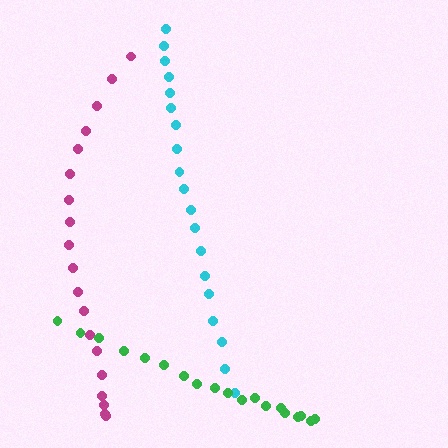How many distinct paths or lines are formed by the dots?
There are 3 distinct paths.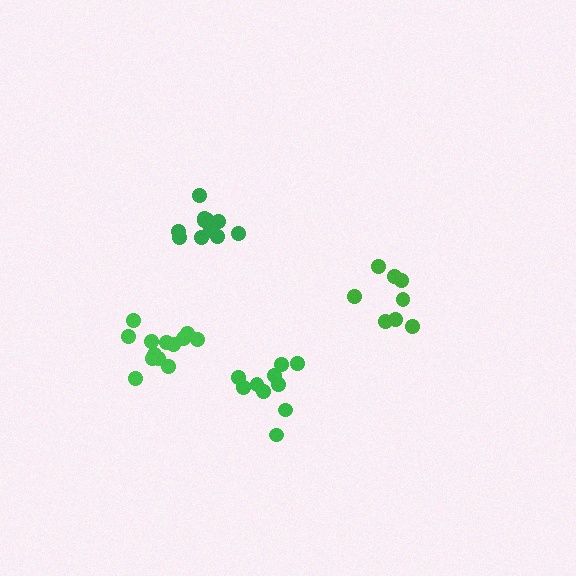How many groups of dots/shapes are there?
There are 4 groups.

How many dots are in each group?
Group 1: 8 dots, Group 2: 11 dots, Group 3: 13 dots, Group 4: 10 dots (42 total).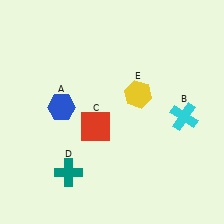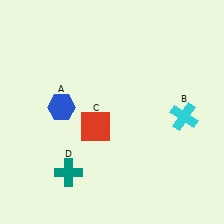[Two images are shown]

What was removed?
The yellow hexagon (E) was removed in Image 2.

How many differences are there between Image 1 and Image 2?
There is 1 difference between the two images.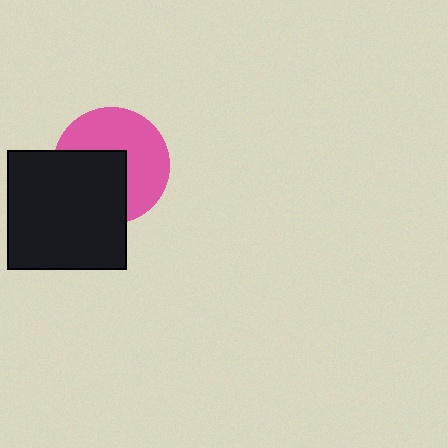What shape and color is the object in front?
The object in front is a black square.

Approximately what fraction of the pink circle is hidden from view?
Roughly 45% of the pink circle is hidden behind the black square.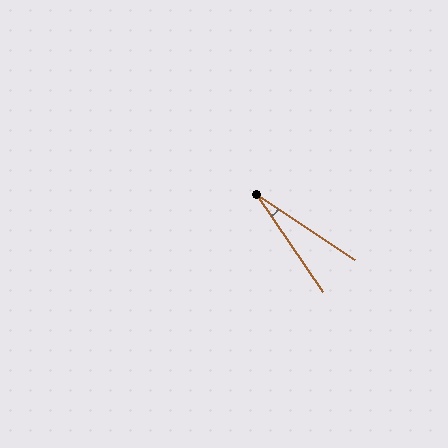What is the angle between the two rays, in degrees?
Approximately 23 degrees.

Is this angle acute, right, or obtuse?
It is acute.